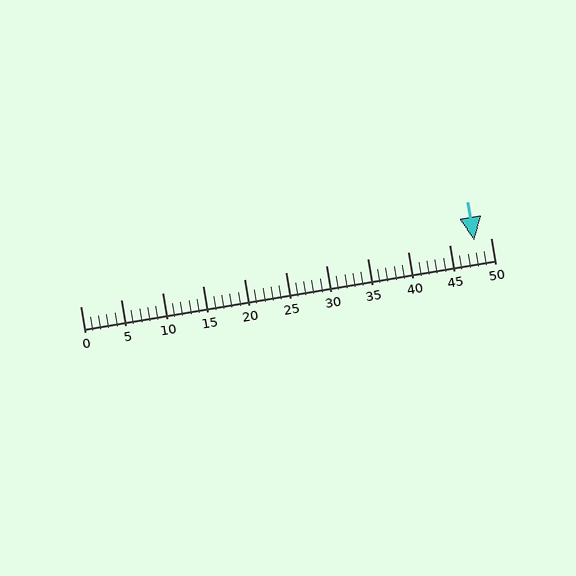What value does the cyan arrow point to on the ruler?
The cyan arrow points to approximately 48.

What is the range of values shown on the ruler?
The ruler shows values from 0 to 50.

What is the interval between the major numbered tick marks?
The major tick marks are spaced 5 units apart.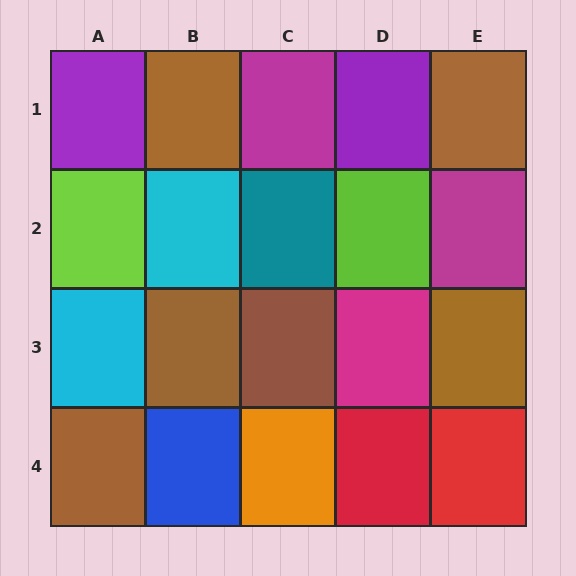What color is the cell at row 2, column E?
Magenta.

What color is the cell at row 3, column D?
Magenta.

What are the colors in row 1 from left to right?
Purple, brown, magenta, purple, brown.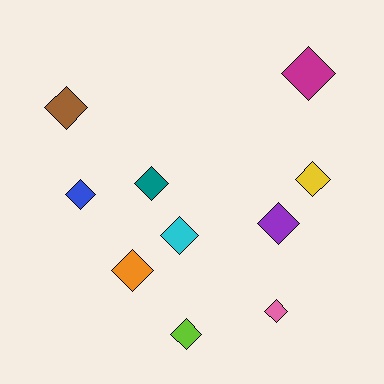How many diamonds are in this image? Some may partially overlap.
There are 10 diamonds.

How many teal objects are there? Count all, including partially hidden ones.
There is 1 teal object.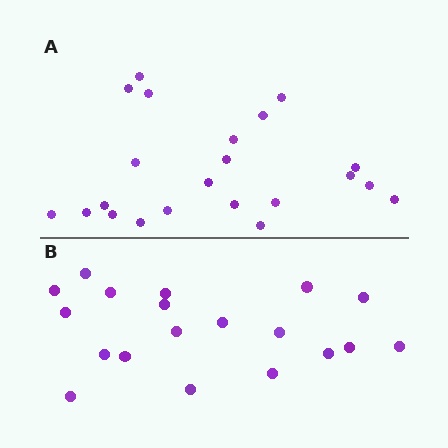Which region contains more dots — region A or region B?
Region A (the top region) has more dots.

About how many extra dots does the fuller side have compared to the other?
Region A has just a few more — roughly 2 or 3 more dots than region B.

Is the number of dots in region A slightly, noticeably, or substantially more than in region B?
Region A has only slightly more — the two regions are fairly close. The ratio is roughly 1.2 to 1.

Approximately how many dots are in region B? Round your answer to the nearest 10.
About 20 dots. (The exact count is 19, which rounds to 20.)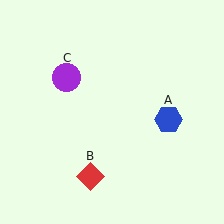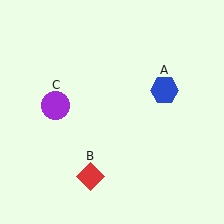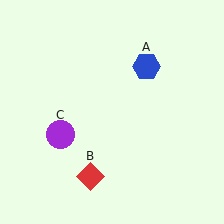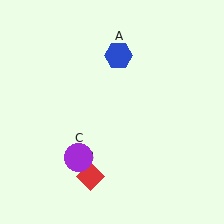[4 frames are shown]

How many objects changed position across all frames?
2 objects changed position: blue hexagon (object A), purple circle (object C).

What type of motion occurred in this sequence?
The blue hexagon (object A), purple circle (object C) rotated counterclockwise around the center of the scene.